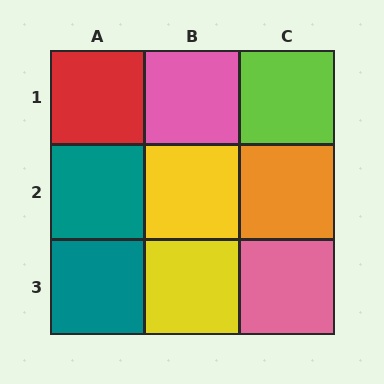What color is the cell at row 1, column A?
Red.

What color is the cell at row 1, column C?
Lime.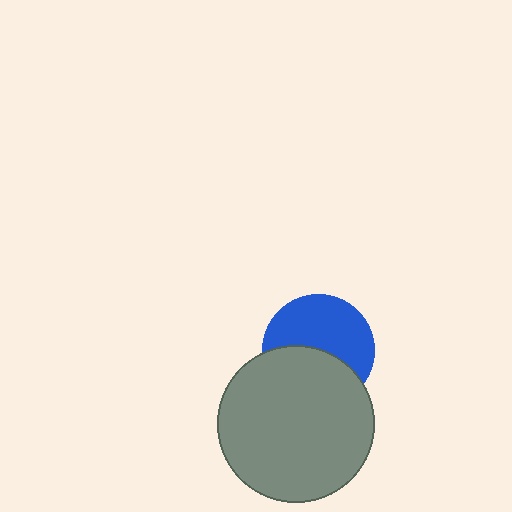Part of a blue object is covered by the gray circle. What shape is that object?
It is a circle.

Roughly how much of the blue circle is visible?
About half of it is visible (roughly 56%).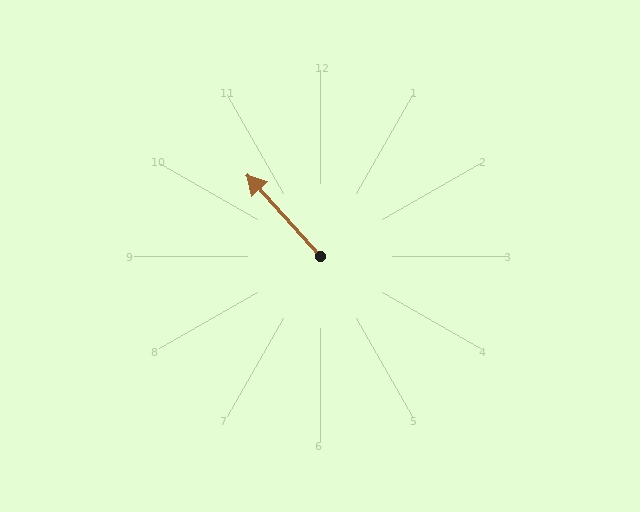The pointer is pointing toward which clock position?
Roughly 11 o'clock.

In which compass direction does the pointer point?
Northwest.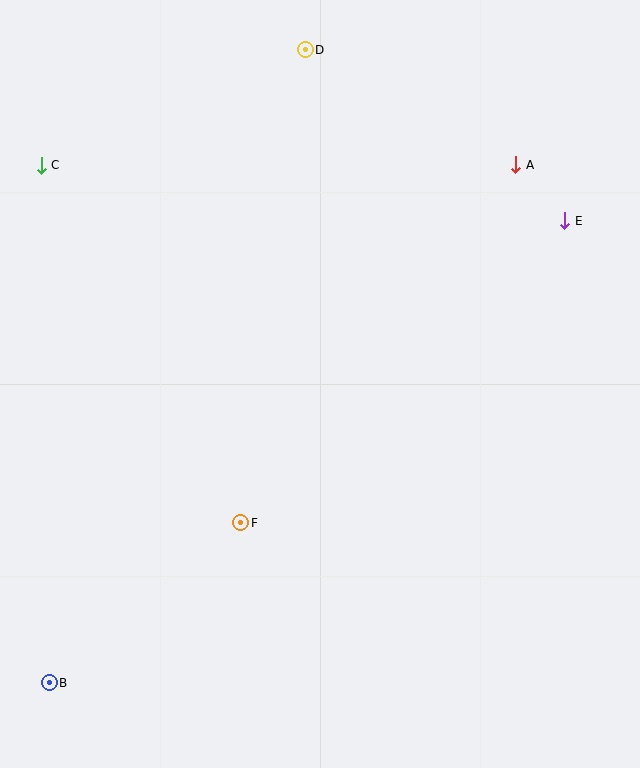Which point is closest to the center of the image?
Point F at (241, 523) is closest to the center.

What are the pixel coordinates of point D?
Point D is at (305, 50).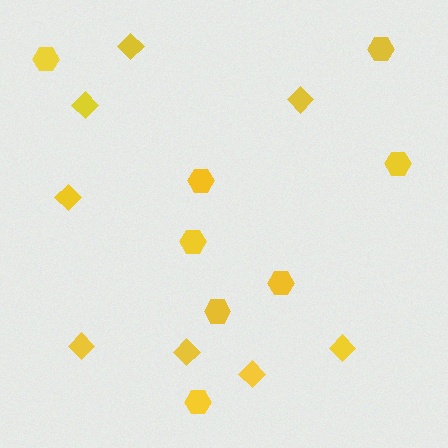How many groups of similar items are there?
There are 2 groups: one group of diamonds (8) and one group of hexagons (8).